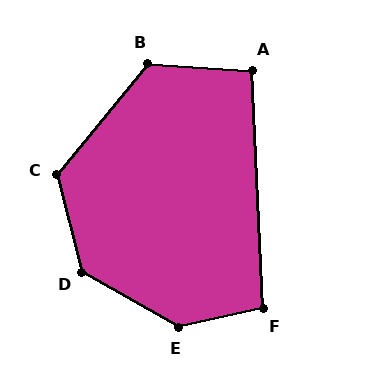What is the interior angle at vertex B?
Approximately 125 degrees (obtuse).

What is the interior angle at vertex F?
Approximately 100 degrees (obtuse).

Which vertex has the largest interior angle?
E, at approximately 137 degrees.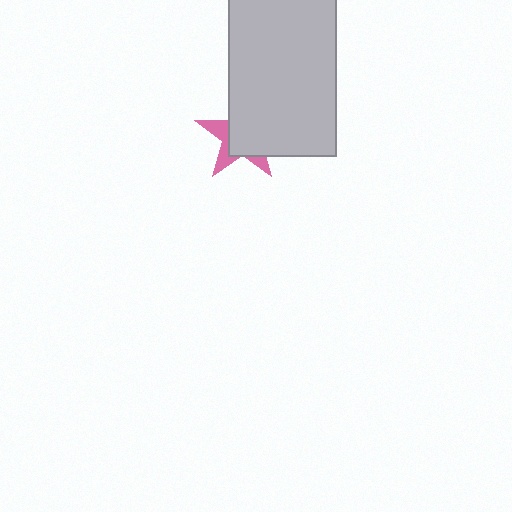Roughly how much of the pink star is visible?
A small part of it is visible (roughly 33%).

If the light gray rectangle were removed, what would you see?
You would see the complete pink star.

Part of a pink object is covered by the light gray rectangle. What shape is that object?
It is a star.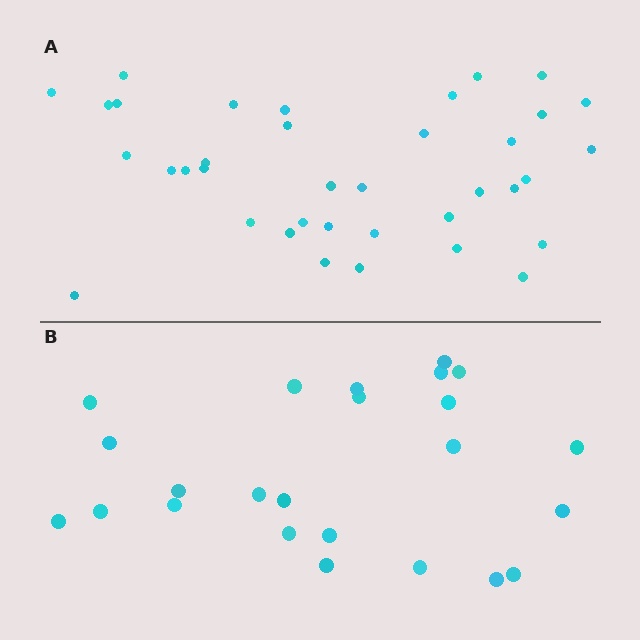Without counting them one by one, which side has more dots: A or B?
Region A (the top region) has more dots.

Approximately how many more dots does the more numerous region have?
Region A has approximately 15 more dots than region B.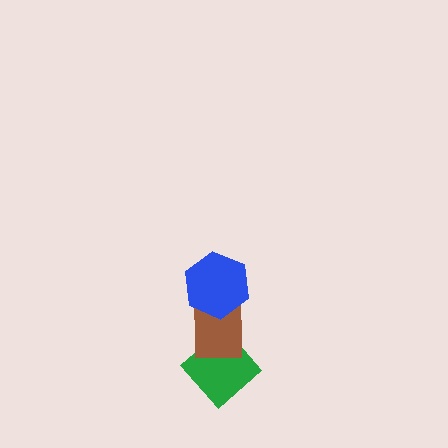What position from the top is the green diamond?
The green diamond is 3rd from the top.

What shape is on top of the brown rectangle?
The blue hexagon is on top of the brown rectangle.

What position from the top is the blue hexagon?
The blue hexagon is 1st from the top.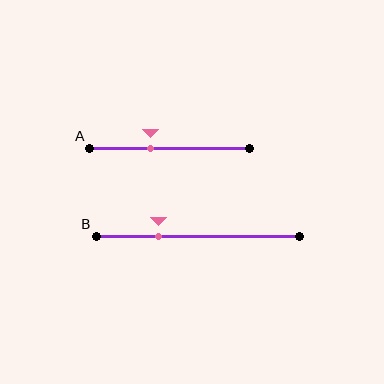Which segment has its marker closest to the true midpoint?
Segment A has its marker closest to the true midpoint.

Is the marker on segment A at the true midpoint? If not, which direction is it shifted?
No, the marker on segment A is shifted to the left by about 12% of the segment length.